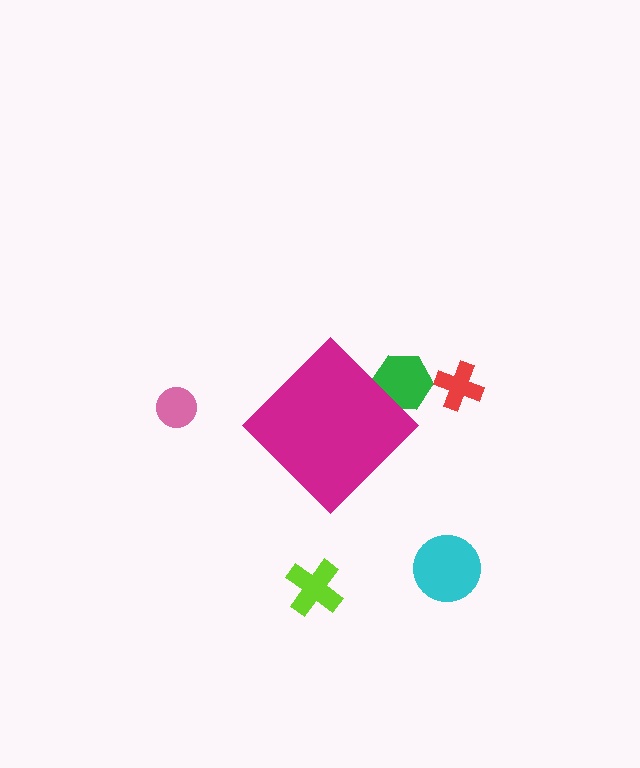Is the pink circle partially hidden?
No, the pink circle is fully visible.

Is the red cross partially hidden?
No, the red cross is fully visible.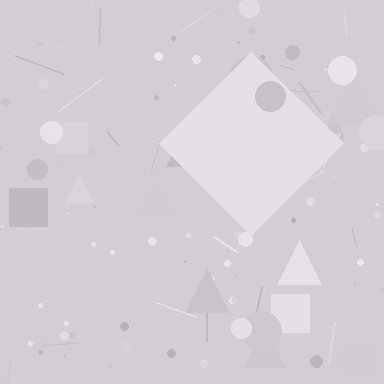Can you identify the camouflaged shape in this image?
The camouflaged shape is a diamond.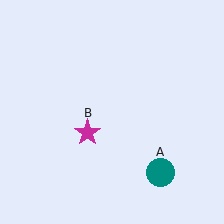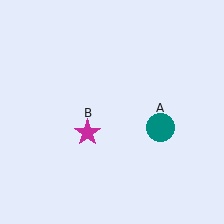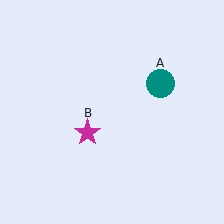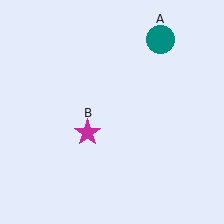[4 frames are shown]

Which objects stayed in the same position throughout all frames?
Magenta star (object B) remained stationary.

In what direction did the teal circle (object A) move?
The teal circle (object A) moved up.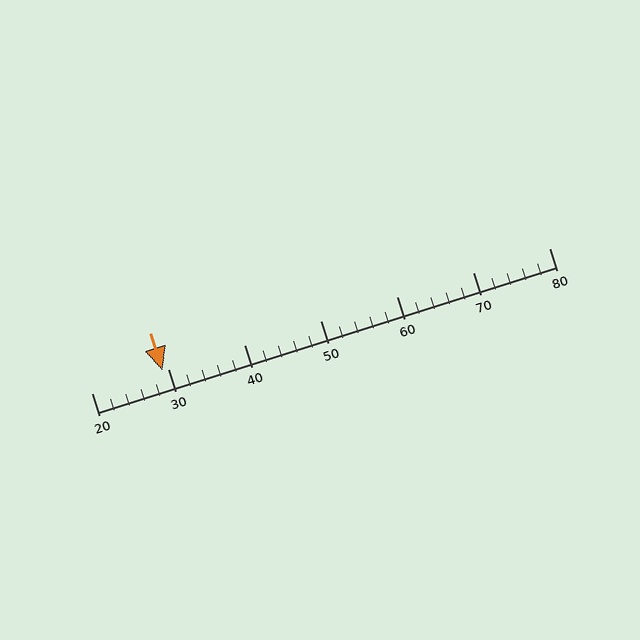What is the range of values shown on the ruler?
The ruler shows values from 20 to 80.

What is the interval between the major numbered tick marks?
The major tick marks are spaced 10 units apart.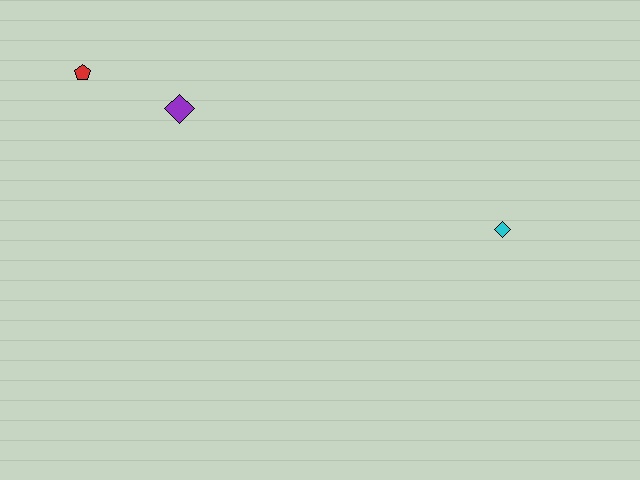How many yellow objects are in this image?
There are no yellow objects.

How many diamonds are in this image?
There are 2 diamonds.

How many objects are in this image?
There are 3 objects.